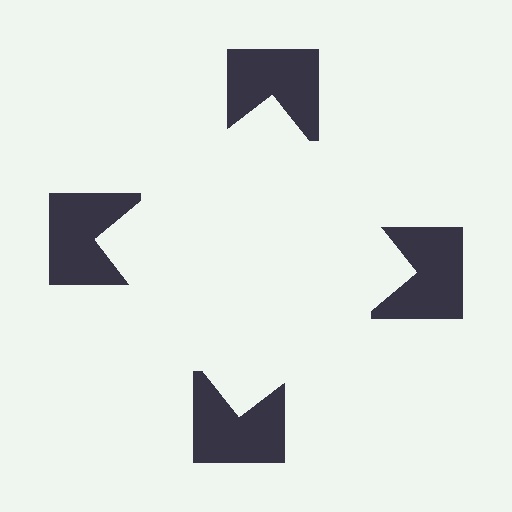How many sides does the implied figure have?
4 sides.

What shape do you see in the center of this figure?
An illusory square — its edges are inferred from the aligned wedge cuts in the notched squares, not physically drawn.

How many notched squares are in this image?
There are 4 — one at each vertex of the illusory square.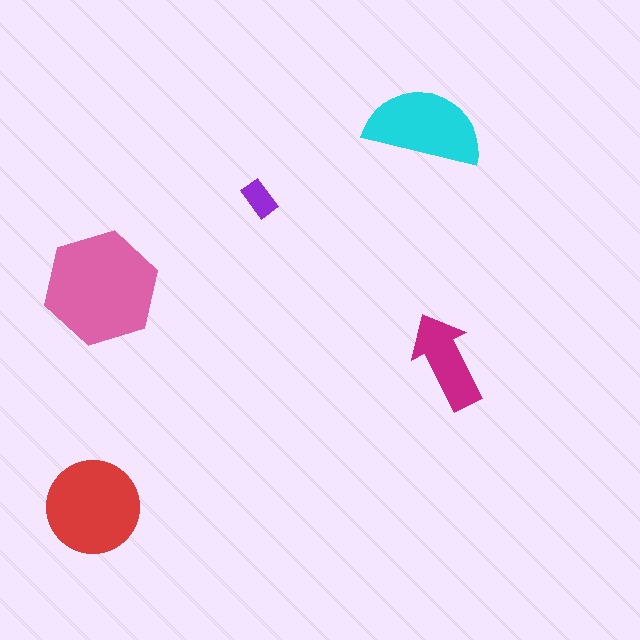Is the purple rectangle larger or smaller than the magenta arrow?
Smaller.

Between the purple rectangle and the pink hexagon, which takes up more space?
The pink hexagon.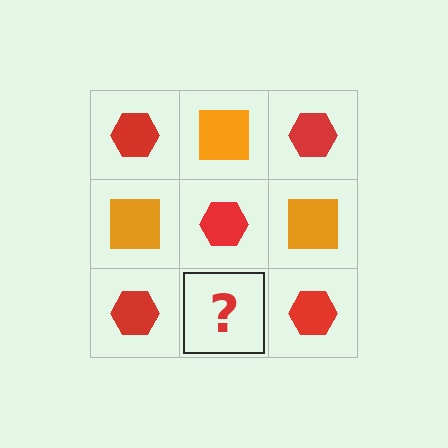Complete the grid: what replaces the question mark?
The question mark should be replaced with an orange square.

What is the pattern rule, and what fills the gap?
The rule is that it alternates red hexagon and orange square in a checkerboard pattern. The gap should be filled with an orange square.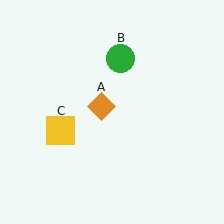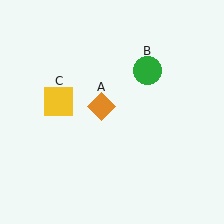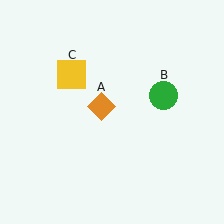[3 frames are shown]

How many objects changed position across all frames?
2 objects changed position: green circle (object B), yellow square (object C).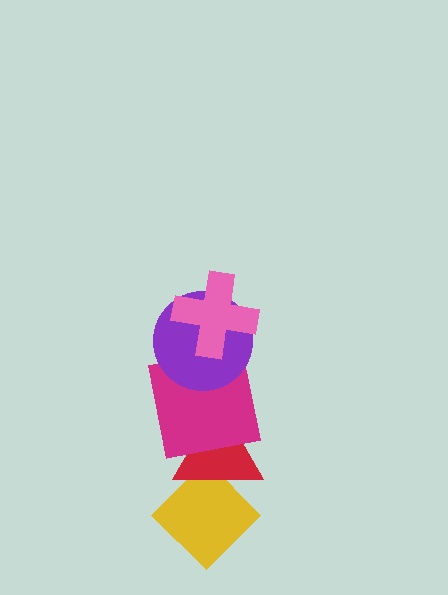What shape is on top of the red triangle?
The magenta square is on top of the red triangle.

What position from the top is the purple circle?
The purple circle is 2nd from the top.